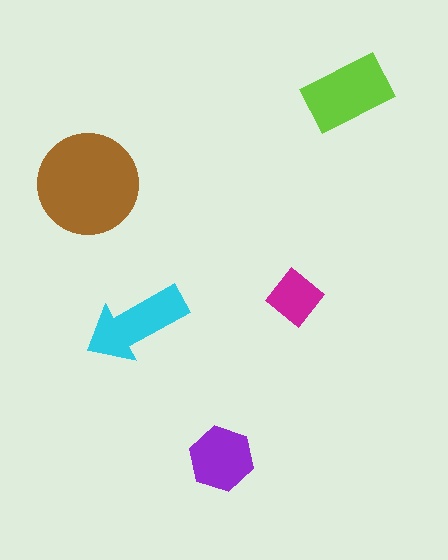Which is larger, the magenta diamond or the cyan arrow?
The cyan arrow.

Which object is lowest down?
The purple hexagon is bottommost.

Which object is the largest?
The brown circle.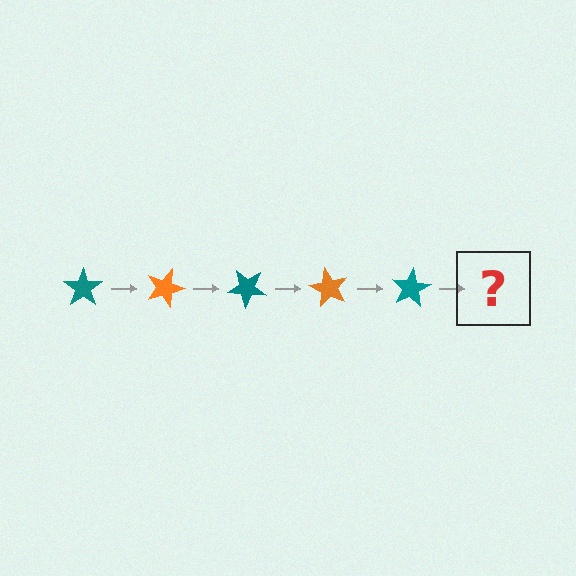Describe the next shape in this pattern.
It should be an orange star, rotated 100 degrees from the start.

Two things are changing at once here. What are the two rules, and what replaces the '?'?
The two rules are that it rotates 20 degrees each step and the color cycles through teal and orange. The '?' should be an orange star, rotated 100 degrees from the start.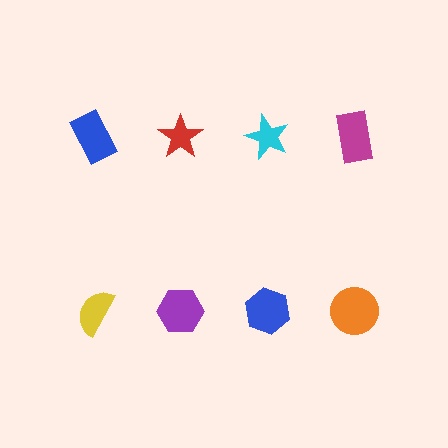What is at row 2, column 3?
A blue hexagon.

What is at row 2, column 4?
An orange circle.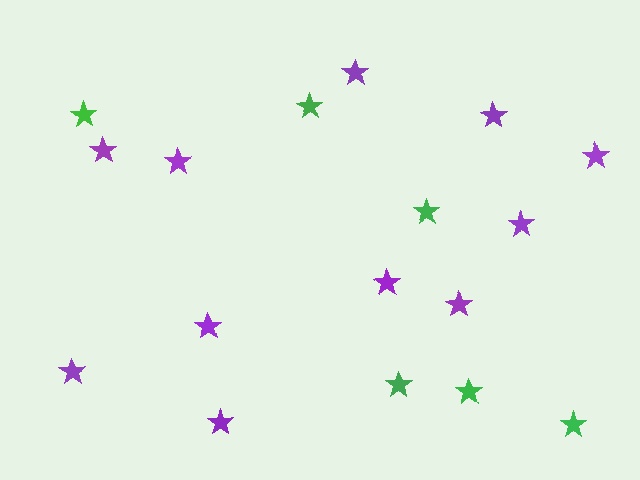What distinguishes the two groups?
There are 2 groups: one group of purple stars (11) and one group of green stars (6).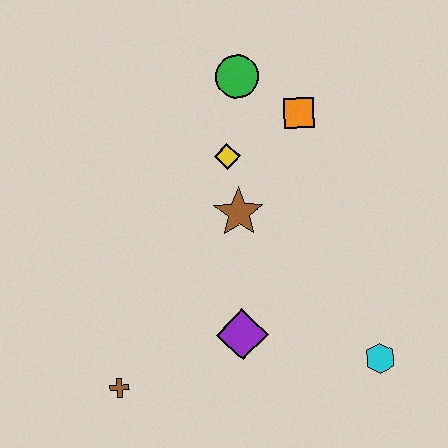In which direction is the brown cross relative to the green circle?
The brown cross is below the green circle.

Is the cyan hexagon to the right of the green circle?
Yes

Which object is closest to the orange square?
The green circle is closest to the orange square.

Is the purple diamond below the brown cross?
No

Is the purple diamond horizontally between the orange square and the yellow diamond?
Yes